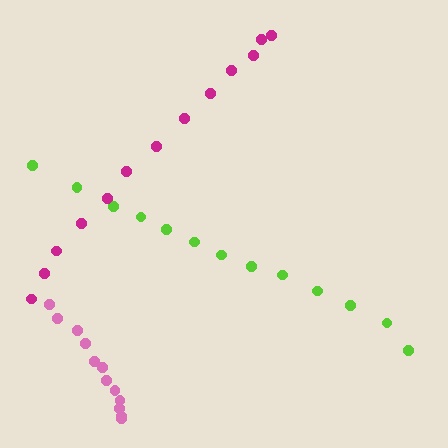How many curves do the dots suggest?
There are 3 distinct paths.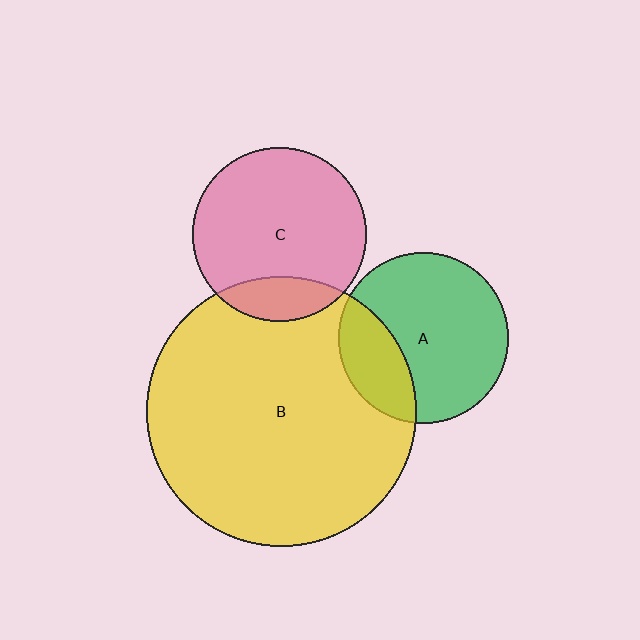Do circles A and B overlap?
Yes.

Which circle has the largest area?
Circle B (yellow).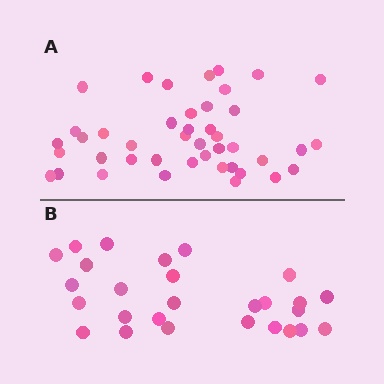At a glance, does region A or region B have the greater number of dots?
Region A (the top region) has more dots.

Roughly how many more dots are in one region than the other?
Region A has approximately 15 more dots than region B.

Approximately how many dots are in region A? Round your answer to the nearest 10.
About 40 dots. (The exact count is 43, which rounds to 40.)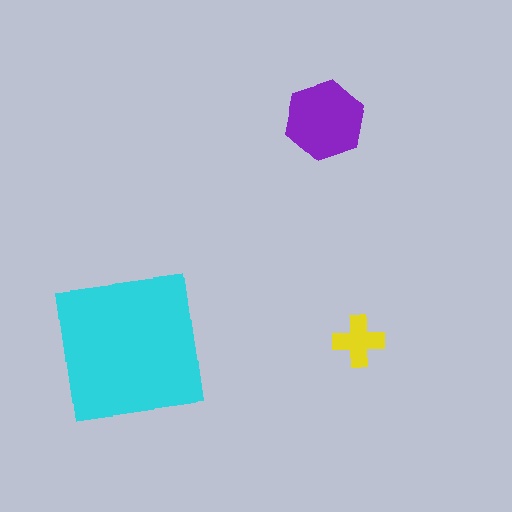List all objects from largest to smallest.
The cyan square, the purple hexagon, the yellow cross.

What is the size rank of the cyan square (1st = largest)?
1st.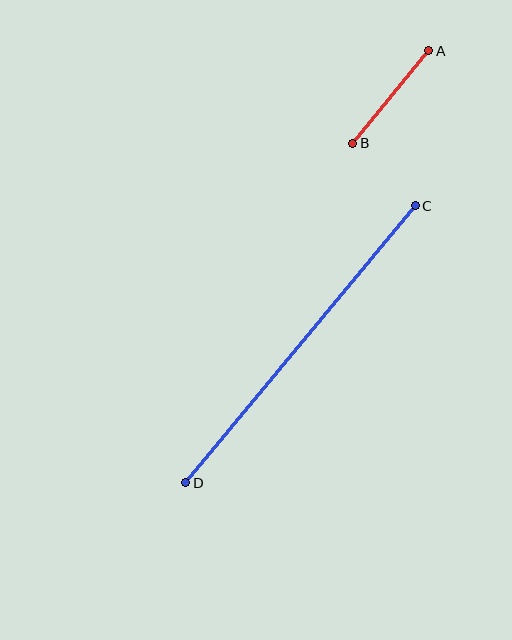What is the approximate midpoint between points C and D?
The midpoint is at approximately (300, 344) pixels.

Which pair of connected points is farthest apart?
Points C and D are farthest apart.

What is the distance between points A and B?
The distance is approximately 119 pixels.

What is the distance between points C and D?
The distance is approximately 360 pixels.